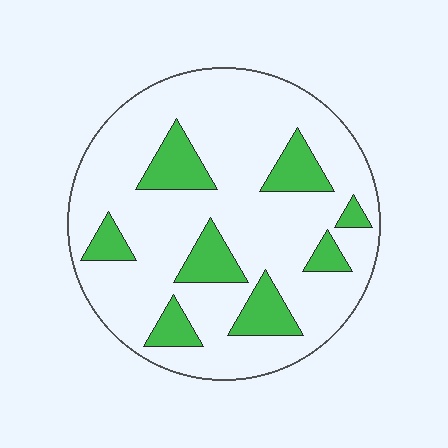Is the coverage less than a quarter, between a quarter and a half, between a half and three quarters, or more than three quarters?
Less than a quarter.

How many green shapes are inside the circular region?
8.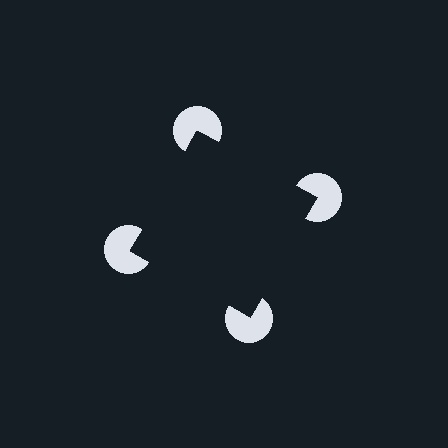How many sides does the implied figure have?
4 sides.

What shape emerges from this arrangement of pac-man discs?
An illusory square — its edges are inferred from the aligned wedge cuts in the pac-man discs, not physically drawn.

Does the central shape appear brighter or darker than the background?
It typically appears slightly darker than the background, even though no actual brightness change is drawn.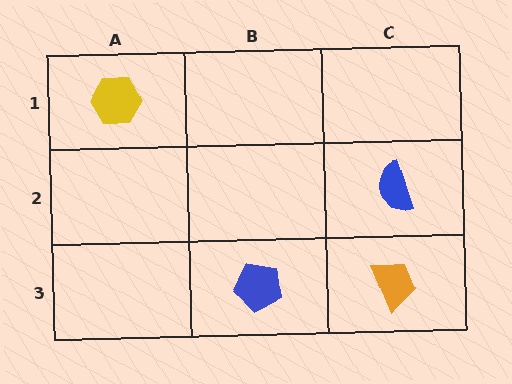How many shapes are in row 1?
1 shape.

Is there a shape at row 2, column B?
No, that cell is empty.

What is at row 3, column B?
A blue pentagon.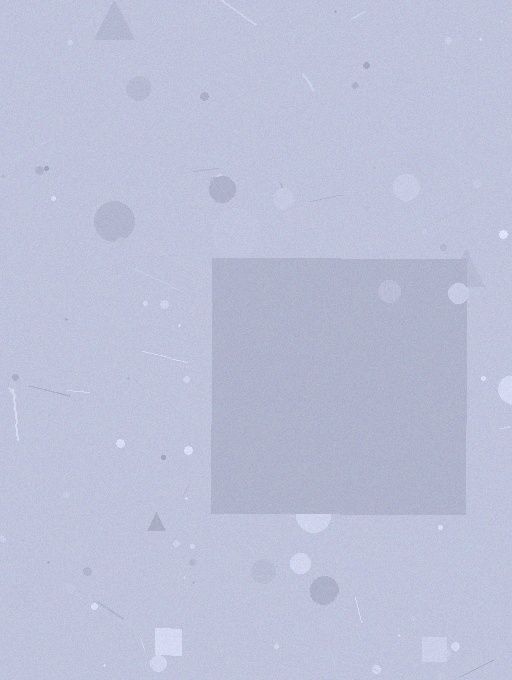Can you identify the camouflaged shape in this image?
The camouflaged shape is a square.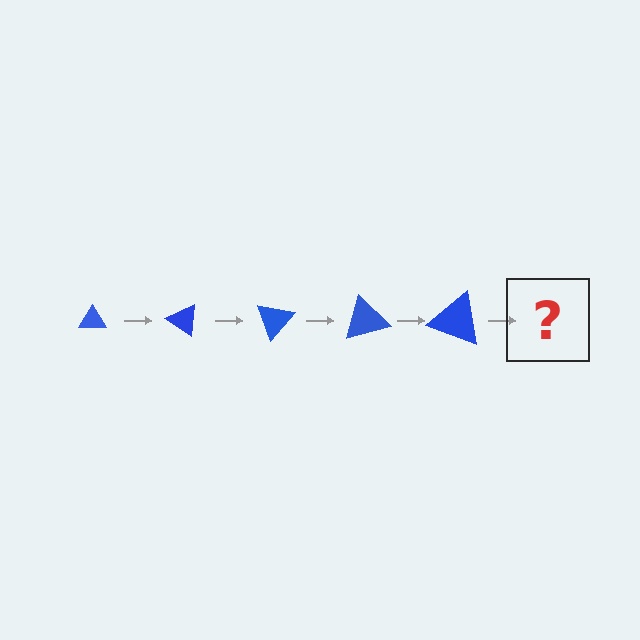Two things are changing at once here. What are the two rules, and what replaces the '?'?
The two rules are that the triangle grows larger each step and it rotates 35 degrees each step. The '?' should be a triangle, larger than the previous one and rotated 175 degrees from the start.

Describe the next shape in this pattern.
It should be a triangle, larger than the previous one and rotated 175 degrees from the start.